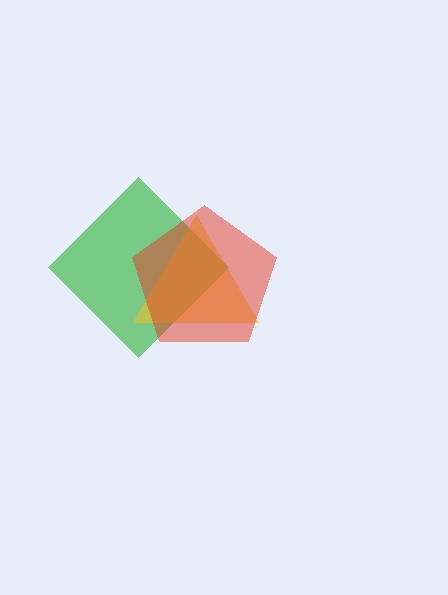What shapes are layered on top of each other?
The layered shapes are: a green diamond, a yellow triangle, a red pentagon.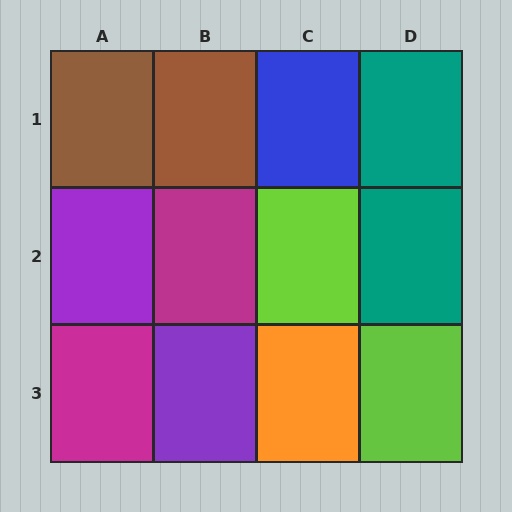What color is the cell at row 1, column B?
Brown.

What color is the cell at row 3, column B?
Purple.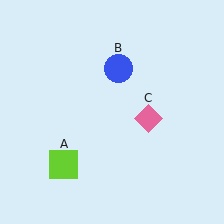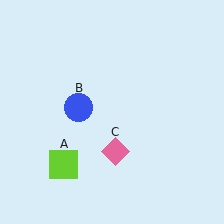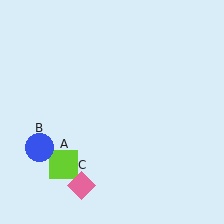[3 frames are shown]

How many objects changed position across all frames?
2 objects changed position: blue circle (object B), pink diamond (object C).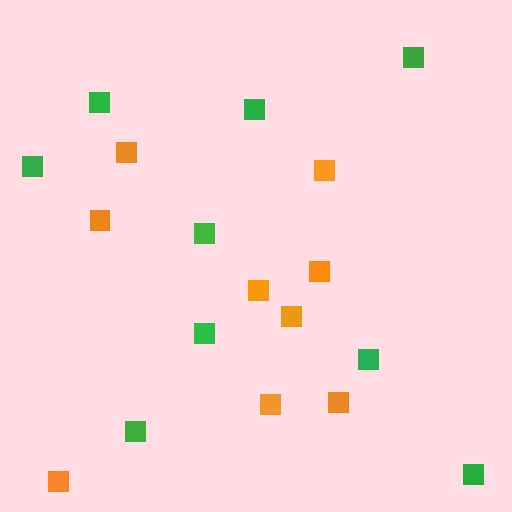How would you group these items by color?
There are 2 groups: one group of green squares (9) and one group of orange squares (9).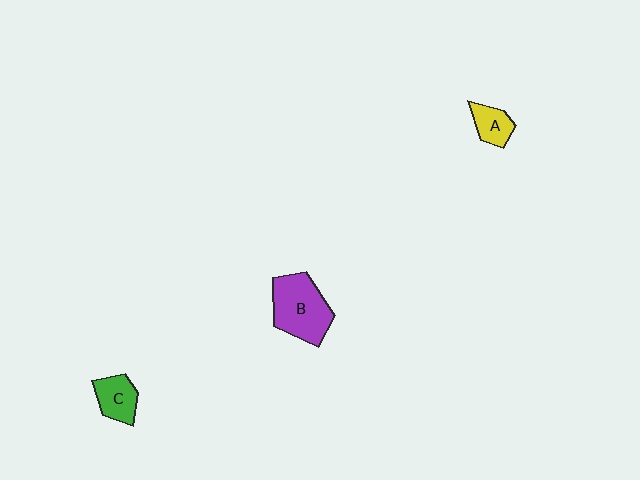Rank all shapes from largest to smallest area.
From largest to smallest: B (purple), C (green), A (yellow).